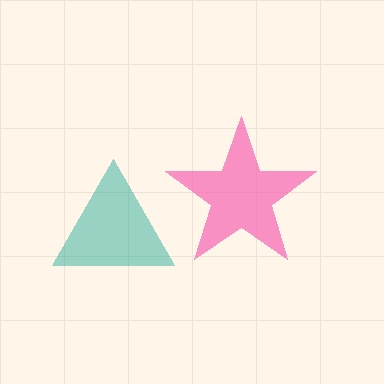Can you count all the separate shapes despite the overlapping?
Yes, there are 2 separate shapes.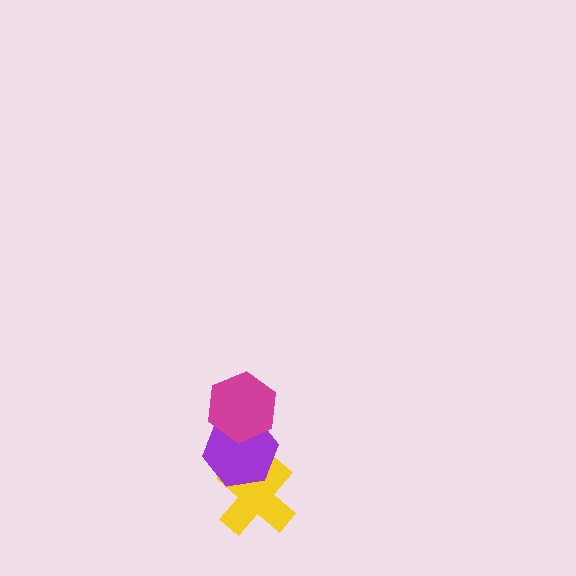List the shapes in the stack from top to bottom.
From top to bottom: the magenta hexagon, the purple hexagon, the yellow cross.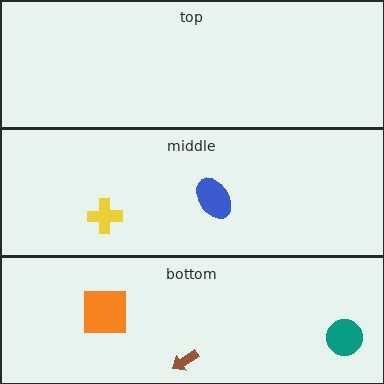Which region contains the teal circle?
The bottom region.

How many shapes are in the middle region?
2.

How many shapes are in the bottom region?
3.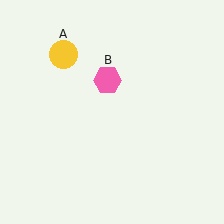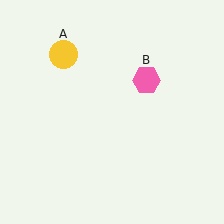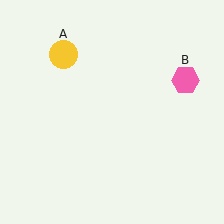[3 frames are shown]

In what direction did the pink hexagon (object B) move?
The pink hexagon (object B) moved right.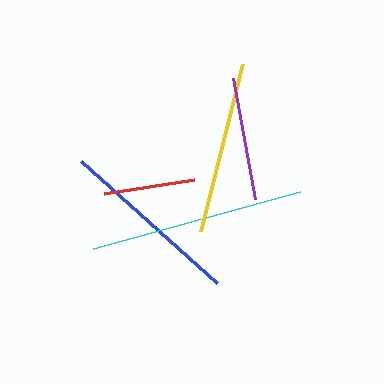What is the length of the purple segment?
The purple segment is approximately 123 pixels long.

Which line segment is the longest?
The cyan line is the longest at approximately 215 pixels.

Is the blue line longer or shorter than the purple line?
The blue line is longer than the purple line.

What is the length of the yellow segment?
The yellow segment is approximately 173 pixels long.